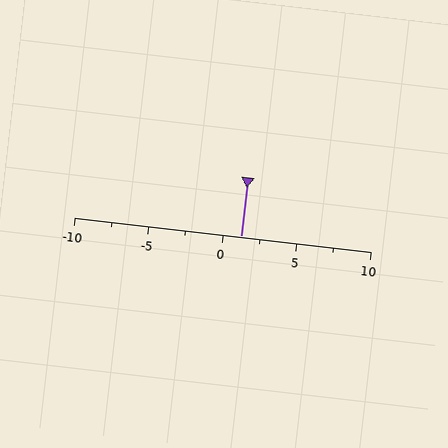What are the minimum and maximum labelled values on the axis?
The axis runs from -10 to 10.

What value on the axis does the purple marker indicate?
The marker indicates approximately 1.2.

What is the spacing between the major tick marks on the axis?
The major ticks are spaced 5 apart.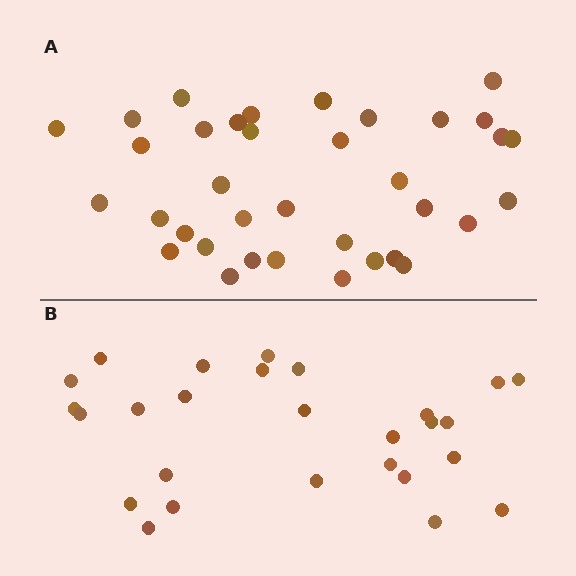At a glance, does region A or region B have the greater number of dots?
Region A (the top region) has more dots.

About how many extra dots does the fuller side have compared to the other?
Region A has roughly 8 or so more dots than region B.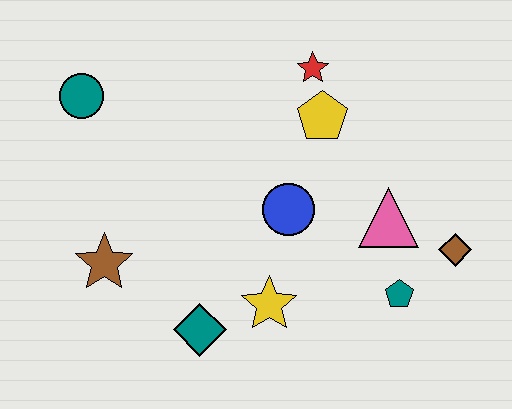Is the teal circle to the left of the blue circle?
Yes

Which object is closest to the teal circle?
The brown star is closest to the teal circle.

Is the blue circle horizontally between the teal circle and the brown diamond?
Yes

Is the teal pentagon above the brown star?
No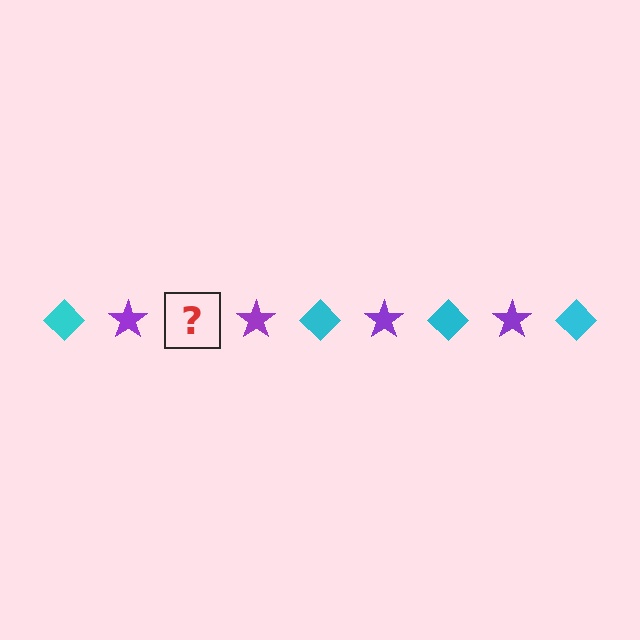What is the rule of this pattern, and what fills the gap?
The rule is that the pattern alternates between cyan diamond and purple star. The gap should be filled with a cyan diamond.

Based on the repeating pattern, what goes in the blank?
The blank should be a cyan diamond.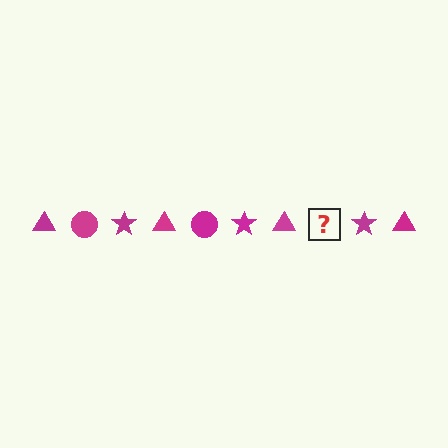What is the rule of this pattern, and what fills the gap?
The rule is that the pattern cycles through triangle, circle, star shapes in magenta. The gap should be filled with a magenta circle.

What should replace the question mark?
The question mark should be replaced with a magenta circle.